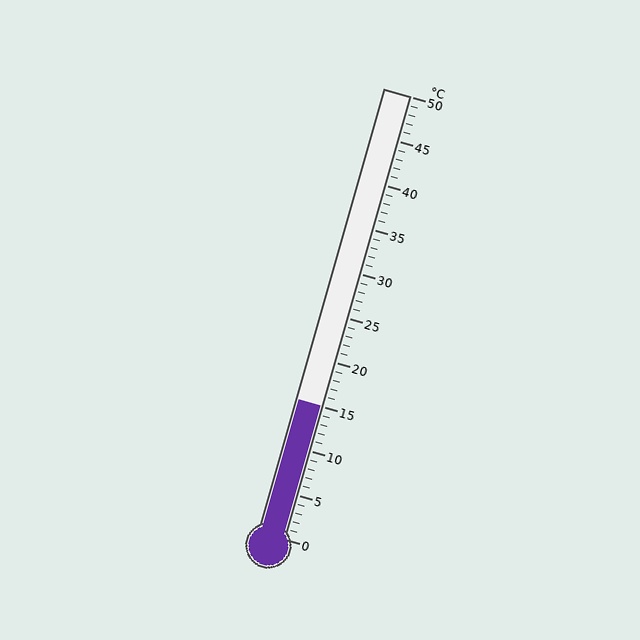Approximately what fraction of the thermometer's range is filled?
The thermometer is filled to approximately 30% of its range.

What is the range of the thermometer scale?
The thermometer scale ranges from 0°C to 50°C.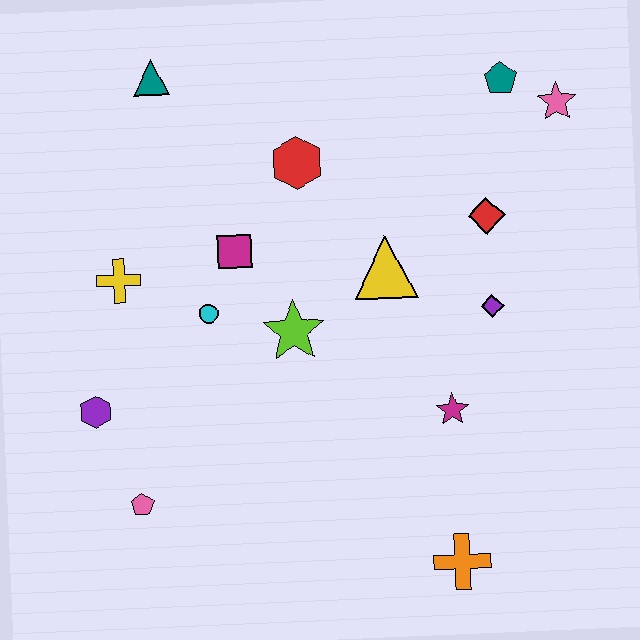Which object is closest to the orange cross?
The magenta star is closest to the orange cross.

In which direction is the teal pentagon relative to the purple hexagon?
The teal pentagon is to the right of the purple hexagon.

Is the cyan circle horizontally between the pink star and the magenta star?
No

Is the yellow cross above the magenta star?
Yes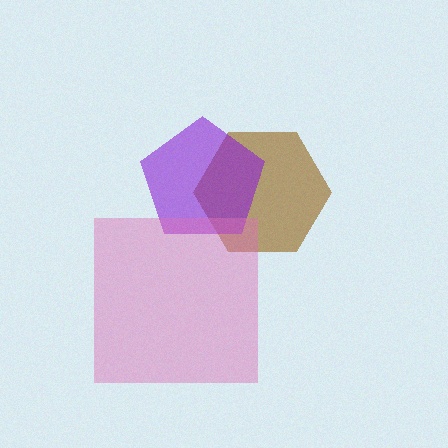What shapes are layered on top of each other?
The layered shapes are: a brown hexagon, a purple pentagon, a pink square.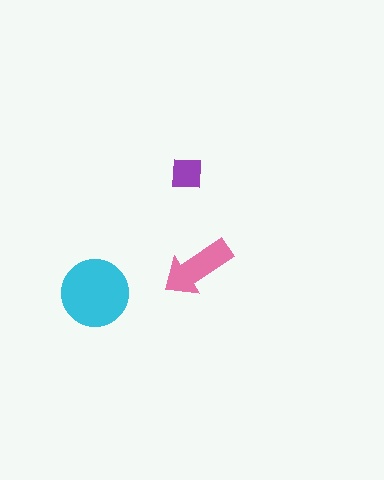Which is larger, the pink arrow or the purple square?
The pink arrow.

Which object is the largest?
The cyan circle.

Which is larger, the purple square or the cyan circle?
The cyan circle.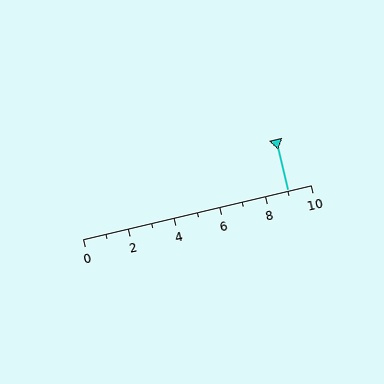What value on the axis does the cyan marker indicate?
The marker indicates approximately 9.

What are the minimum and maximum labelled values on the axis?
The axis runs from 0 to 10.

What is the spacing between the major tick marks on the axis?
The major ticks are spaced 2 apart.